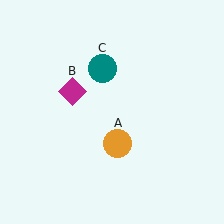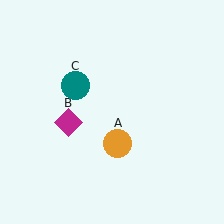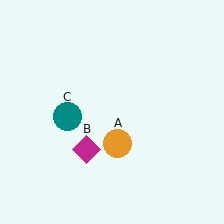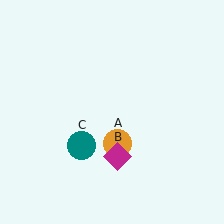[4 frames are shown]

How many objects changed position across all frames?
2 objects changed position: magenta diamond (object B), teal circle (object C).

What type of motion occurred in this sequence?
The magenta diamond (object B), teal circle (object C) rotated counterclockwise around the center of the scene.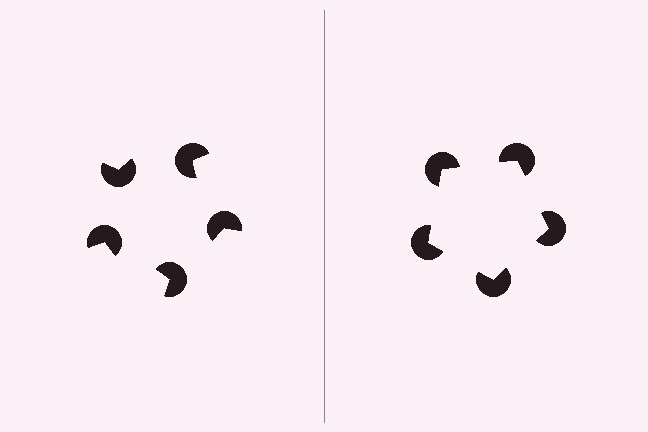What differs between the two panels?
The pac-man discs are positioned identically on both sides; only the wedge orientations differ. On the right they align to a pentagon; on the left they are misaligned.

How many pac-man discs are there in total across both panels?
10 — 5 on each side.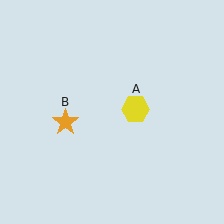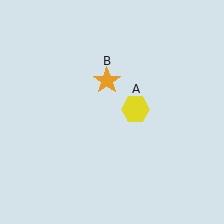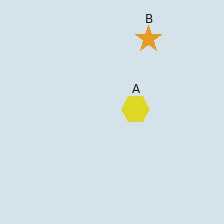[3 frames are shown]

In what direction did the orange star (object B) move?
The orange star (object B) moved up and to the right.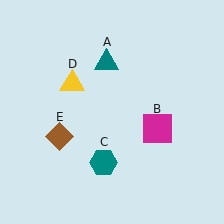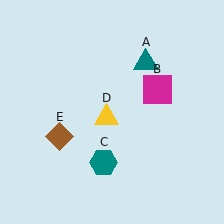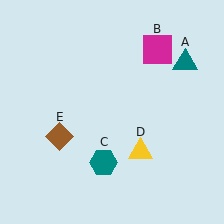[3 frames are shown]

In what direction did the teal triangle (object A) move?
The teal triangle (object A) moved right.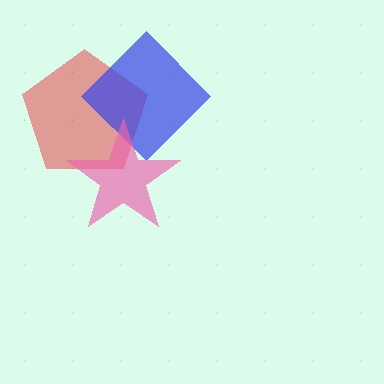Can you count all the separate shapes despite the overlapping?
Yes, there are 3 separate shapes.